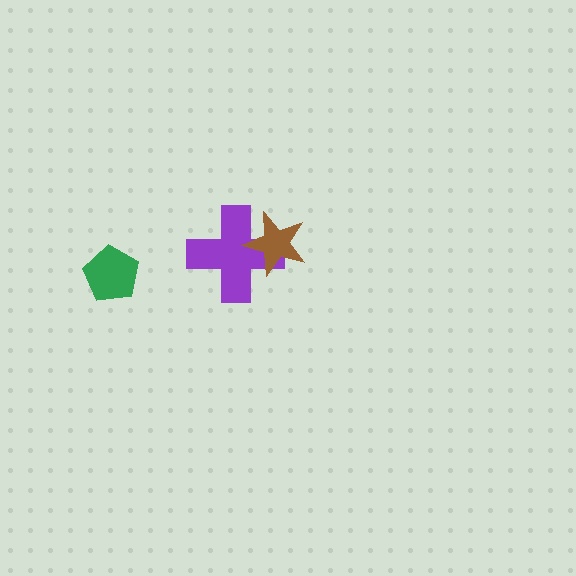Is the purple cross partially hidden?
Yes, it is partially covered by another shape.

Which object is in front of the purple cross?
The brown star is in front of the purple cross.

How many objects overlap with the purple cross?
1 object overlaps with the purple cross.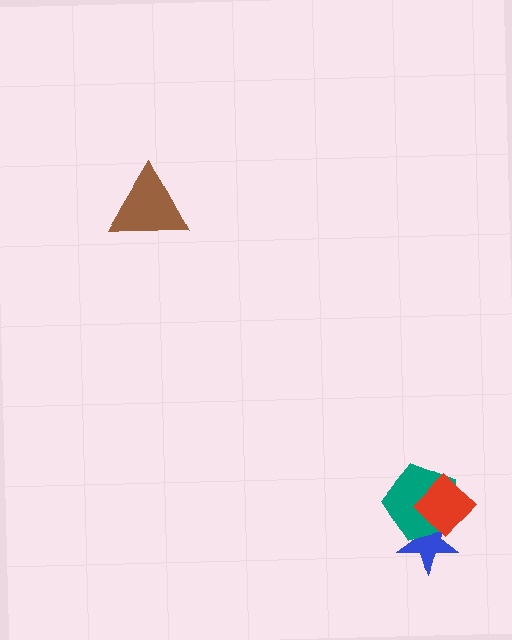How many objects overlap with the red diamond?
2 objects overlap with the red diamond.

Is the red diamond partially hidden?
No, no other shape covers it.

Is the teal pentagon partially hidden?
Yes, it is partially covered by another shape.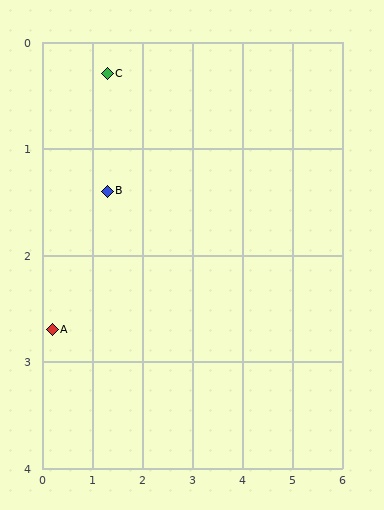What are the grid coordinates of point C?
Point C is at approximately (1.3, 0.3).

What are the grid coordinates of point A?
Point A is at approximately (0.2, 2.7).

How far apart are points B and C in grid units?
Points B and C are about 1.1 grid units apart.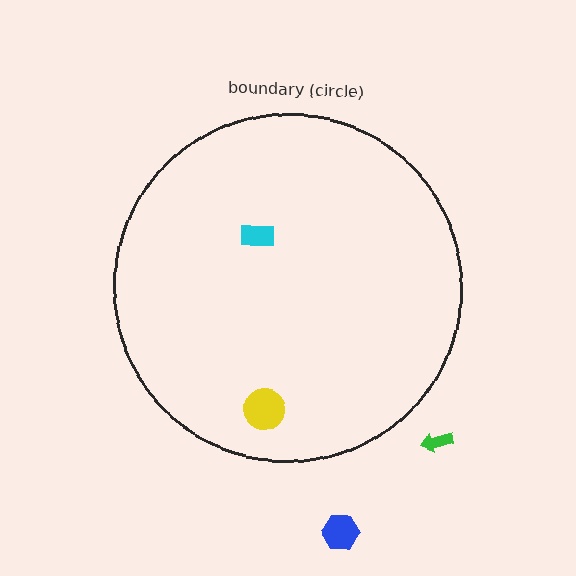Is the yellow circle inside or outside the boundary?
Inside.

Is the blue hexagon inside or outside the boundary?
Outside.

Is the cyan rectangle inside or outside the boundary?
Inside.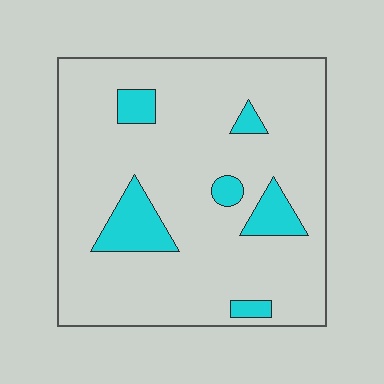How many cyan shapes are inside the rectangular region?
6.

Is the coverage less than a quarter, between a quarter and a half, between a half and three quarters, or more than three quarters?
Less than a quarter.